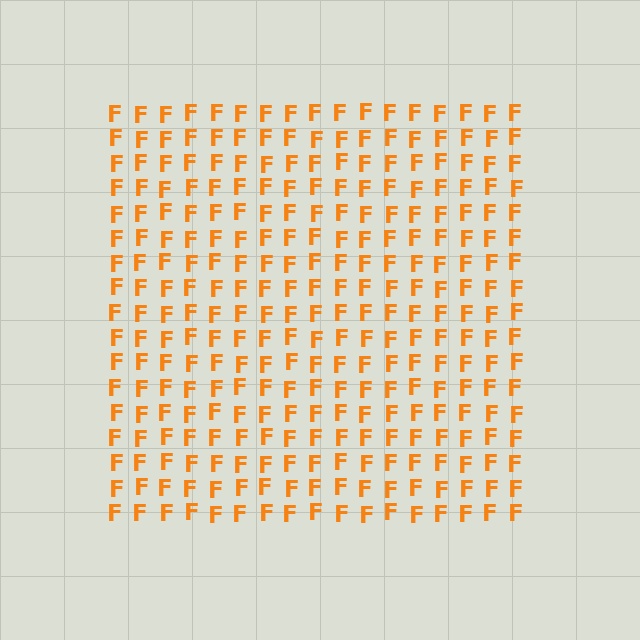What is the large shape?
The large shape is a square.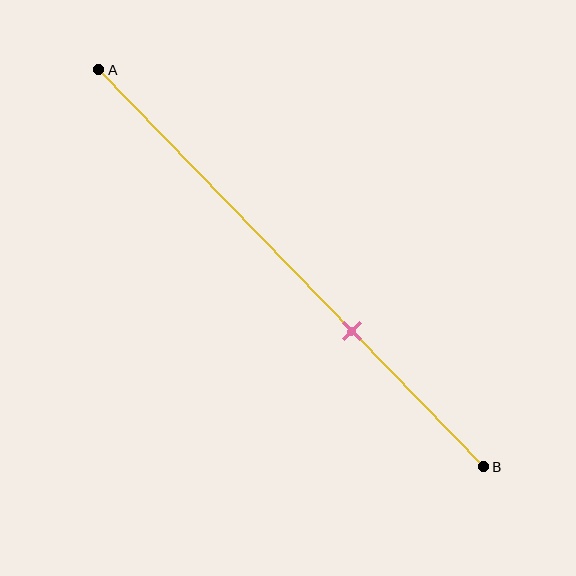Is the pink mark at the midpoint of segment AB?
No, the mark is at about 65% from A, not at the 50% midpoint.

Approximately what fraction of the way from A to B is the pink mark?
The pink mark is approximately 65% of the way from A to B.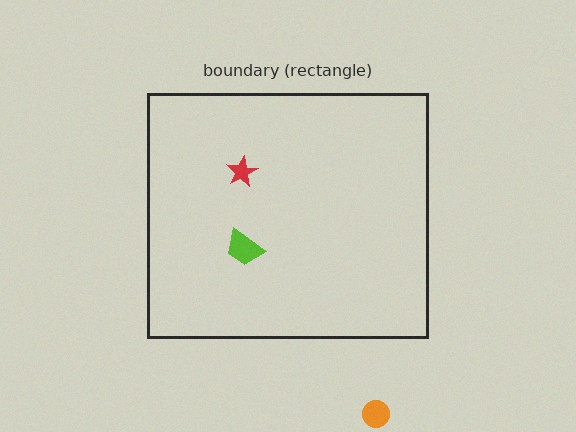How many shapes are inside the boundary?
2 inside, 1 outside.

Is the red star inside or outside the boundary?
Inside.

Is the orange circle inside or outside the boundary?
Outside.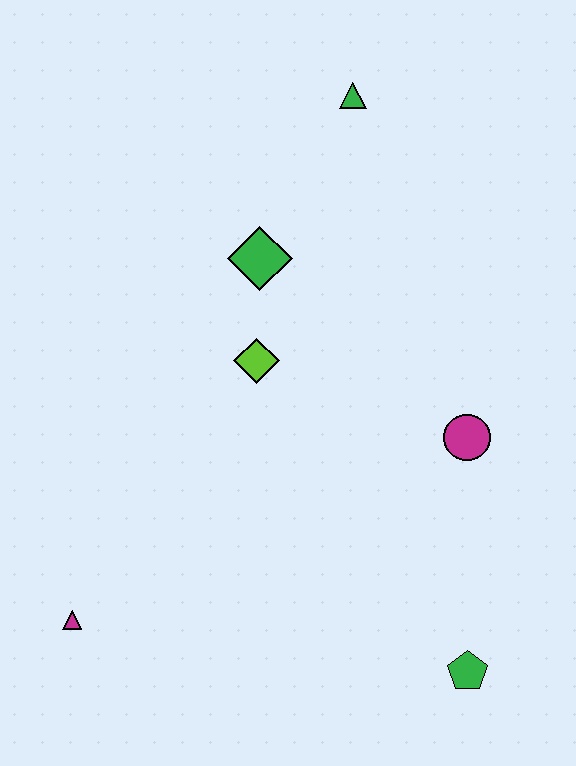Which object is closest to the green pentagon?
The magenta circle is closest to the green pentagon.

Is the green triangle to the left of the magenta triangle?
No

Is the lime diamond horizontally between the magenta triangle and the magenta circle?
Yes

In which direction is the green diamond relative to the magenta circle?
The green diamond is to the left of the magenta circle.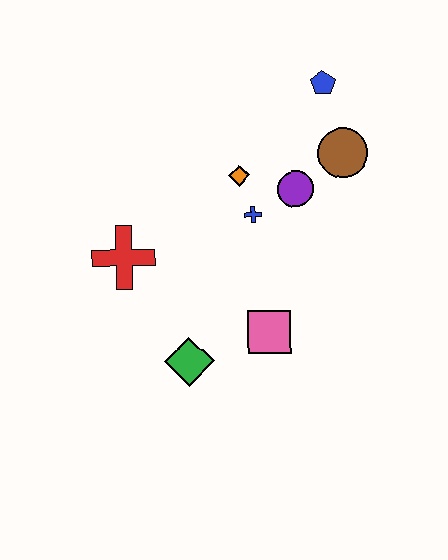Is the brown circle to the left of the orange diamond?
No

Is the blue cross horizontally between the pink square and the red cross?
Yes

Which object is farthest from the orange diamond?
The green diamond is farthest from the orange diamond.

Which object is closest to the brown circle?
The purple circle is closest to the brown circle.